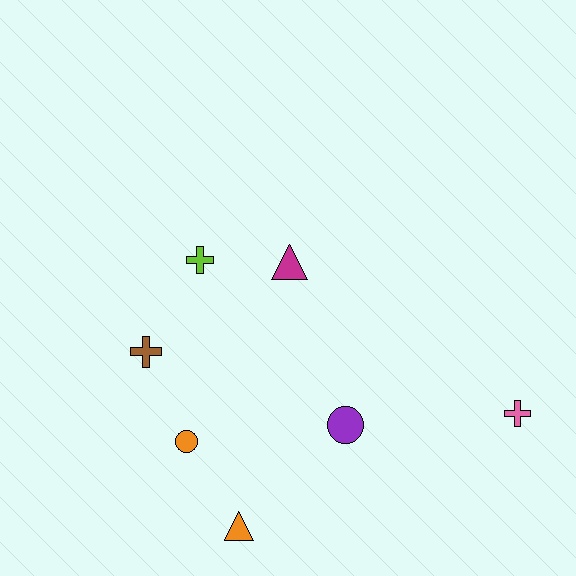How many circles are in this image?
There are 2 circles.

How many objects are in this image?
There are 7 objects.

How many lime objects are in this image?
There is 1 lime object.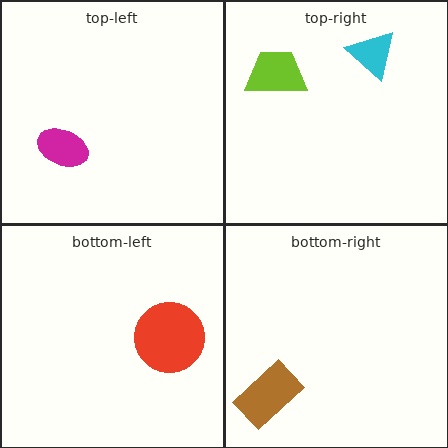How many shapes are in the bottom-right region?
1.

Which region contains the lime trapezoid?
The top-right region.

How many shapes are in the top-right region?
2.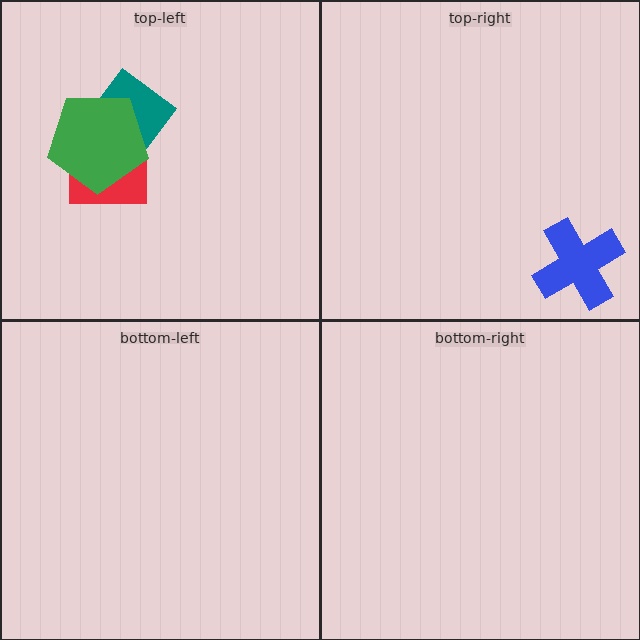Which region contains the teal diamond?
The top-left region.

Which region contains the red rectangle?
The top-left region.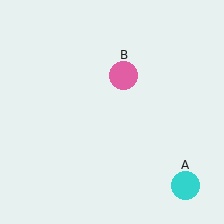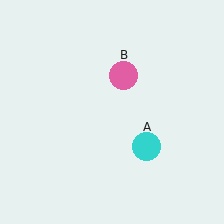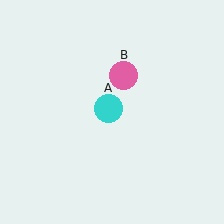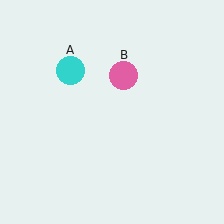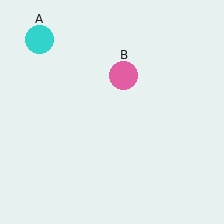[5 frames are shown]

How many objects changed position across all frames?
1 object changed position: cyan circle (object A).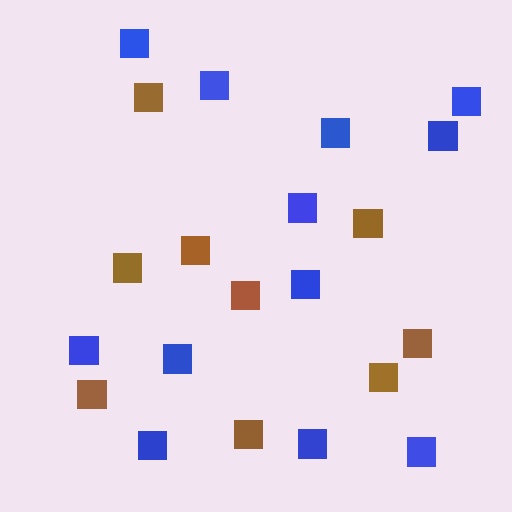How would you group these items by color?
There are 2 groups: one group of brown squares (9) and one group of blue squares (12).